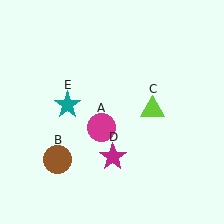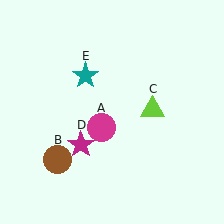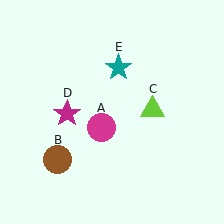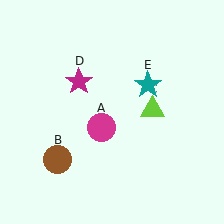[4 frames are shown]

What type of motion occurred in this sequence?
The magenta star (object D), teal star (object E) rotated clockwise around the center of the scene.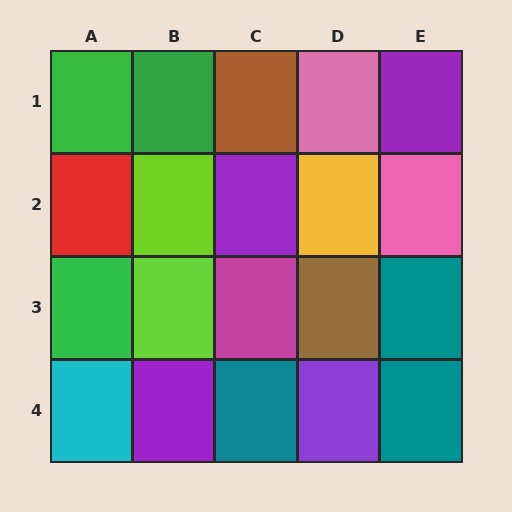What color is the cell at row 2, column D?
Yellow.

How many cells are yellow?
1 cell is yellow.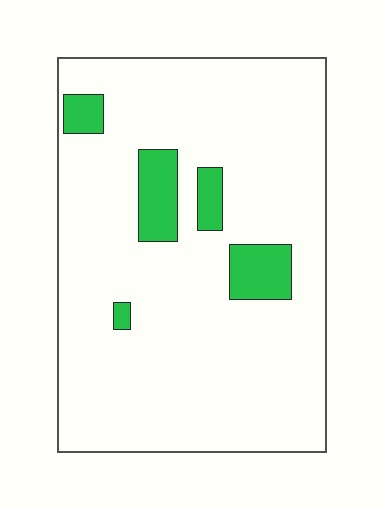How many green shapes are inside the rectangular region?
5.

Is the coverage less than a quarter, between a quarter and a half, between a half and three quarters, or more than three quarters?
Less than a quarter.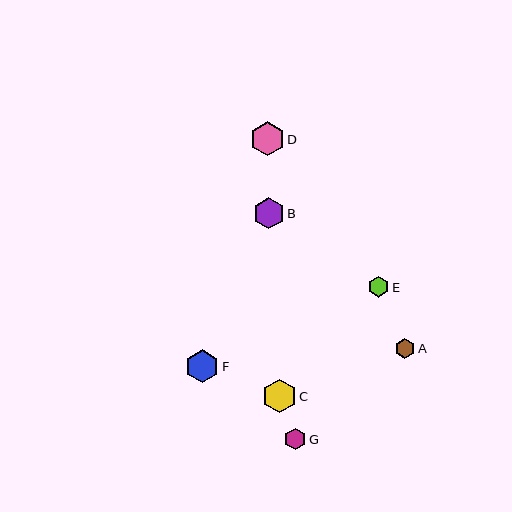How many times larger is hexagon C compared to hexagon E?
Hexagon C is approximately 1.6 times the size of hexagon E.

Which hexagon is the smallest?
Hexagon A is the smallest with a size of approximately 19 pixels.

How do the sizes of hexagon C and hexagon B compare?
Hexagon C and hexagon B are approximately the same size.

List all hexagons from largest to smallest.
From largest to smallest: D, C, F, B, G, E, A.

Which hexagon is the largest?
Hexagon D is the largest with a size of approximately 34 pixels.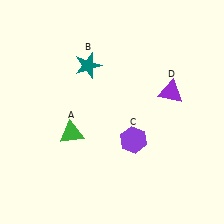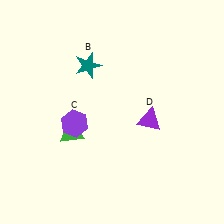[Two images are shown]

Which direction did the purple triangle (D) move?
The purple triangle (D) moved down.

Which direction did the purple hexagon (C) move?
The purple hexagon (C) moved left.